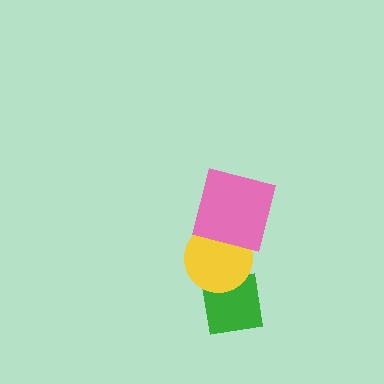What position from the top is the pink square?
The pink square is 1st from the top.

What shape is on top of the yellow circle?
The pink square is on top of the yellow circle.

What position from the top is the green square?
The green square is 3rd from the top.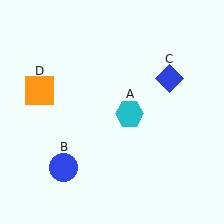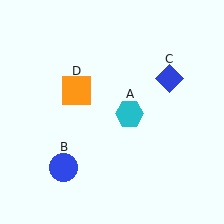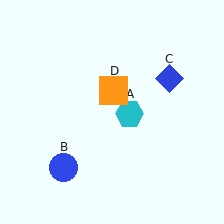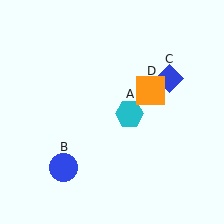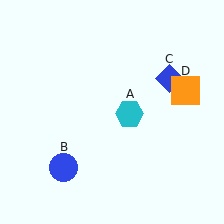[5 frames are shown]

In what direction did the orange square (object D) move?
The orange square (object D) moved right.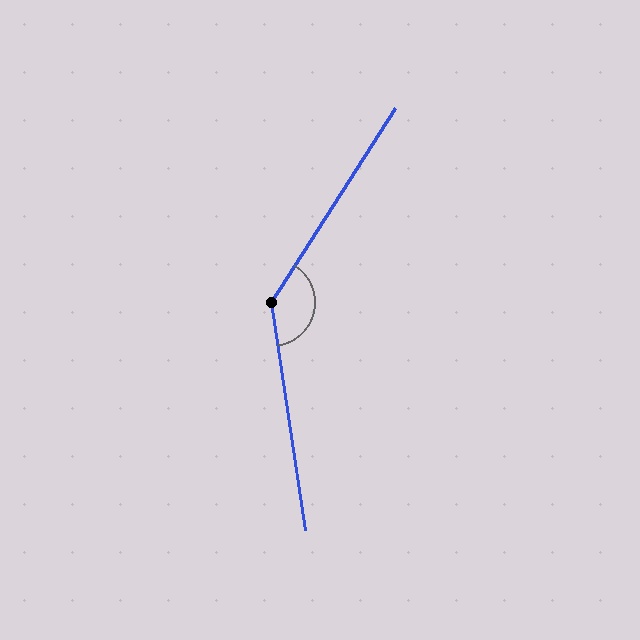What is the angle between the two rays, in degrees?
Approximately 139 degrees.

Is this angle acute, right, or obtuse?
It is obtuse.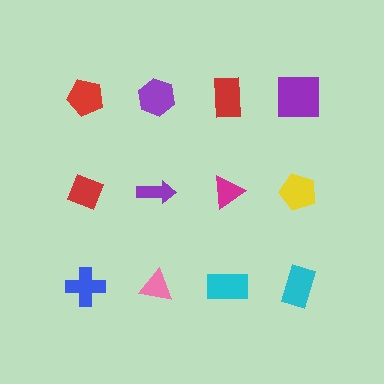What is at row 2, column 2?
A purple arrow.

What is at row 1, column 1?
A red pentagon.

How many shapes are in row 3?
4 shapes.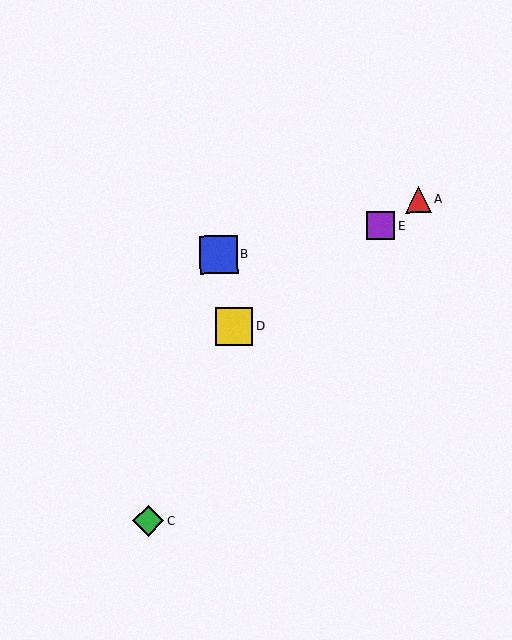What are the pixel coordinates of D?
Object D is at (234, 327).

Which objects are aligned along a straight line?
Objects A, D, E are aligned along a straight line.